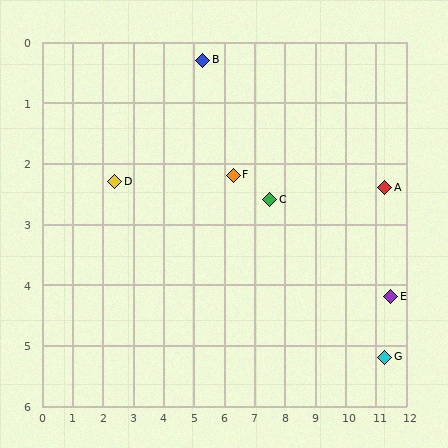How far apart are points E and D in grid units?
Points E and D are about 9.3 grid units apart.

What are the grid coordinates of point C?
Point C is at approximately (7.5, 2.6).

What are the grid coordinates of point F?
Point F is at approximately (6.3, 2.2).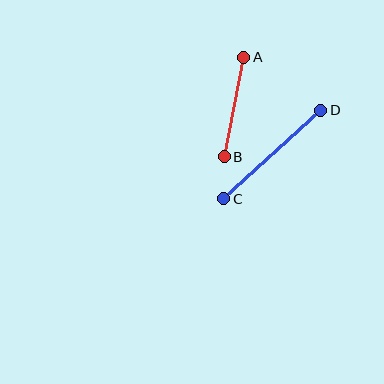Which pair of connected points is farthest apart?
Points C and D are farthest apart.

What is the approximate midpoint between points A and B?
The midpoint is at approximately (234, 107) pixels.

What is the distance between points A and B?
The distance is approximately 102 pixels.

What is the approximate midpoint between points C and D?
The midpoint is at approximately (272, 155) pixels.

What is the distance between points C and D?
The distance is approximately 131 pixels.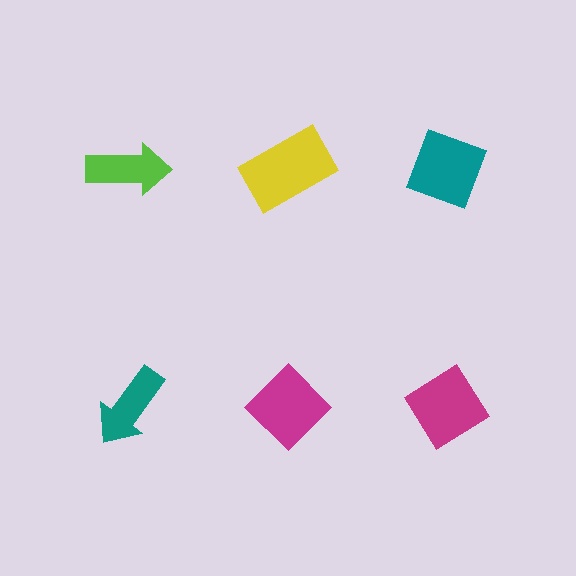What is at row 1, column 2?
A yellow rectangle.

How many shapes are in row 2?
3 shapes.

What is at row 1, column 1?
A lime arrow.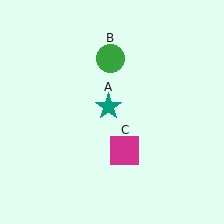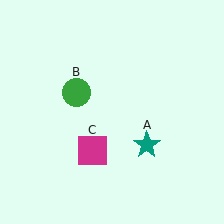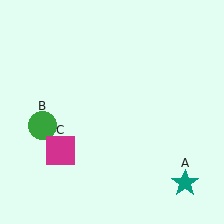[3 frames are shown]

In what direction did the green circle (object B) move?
The green circle (object B) moved down and to the left.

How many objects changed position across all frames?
3 objects changed position: teal star (object A), green circle (object B), magenta square (object C).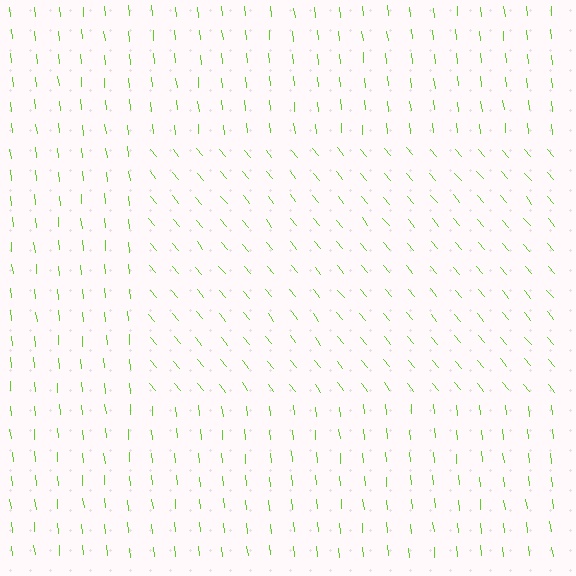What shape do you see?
I see a rectangle.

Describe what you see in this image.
The image is filled with small lime line segments. A rectangle region in the image has lines oriented differently from the surrounding lines, creating a visible texture boundary.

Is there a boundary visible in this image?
Yes, there is a texture boundary formed by a change in line orientation.